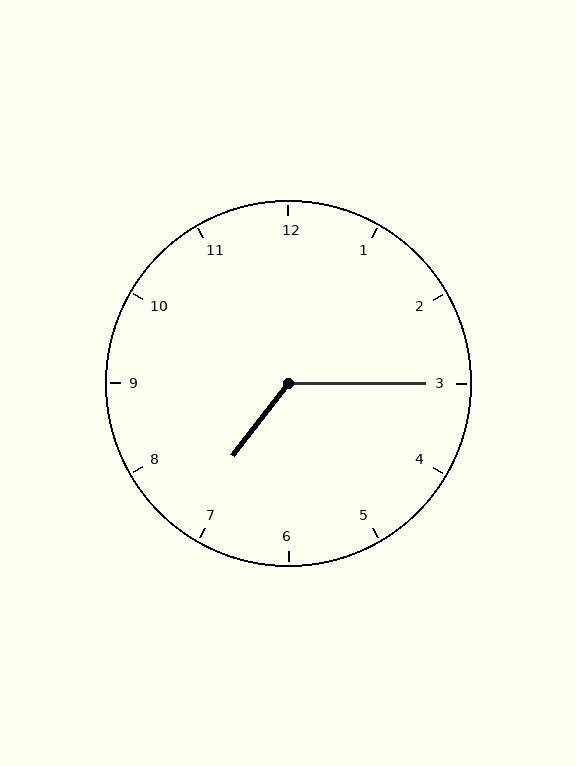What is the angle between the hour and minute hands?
Approximately 128 degrees.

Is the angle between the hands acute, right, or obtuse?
It is obtuse.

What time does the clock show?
7:15.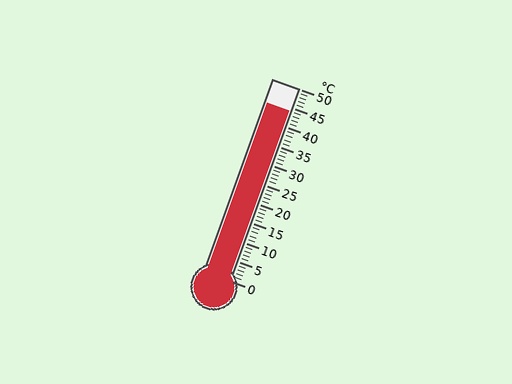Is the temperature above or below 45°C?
The temperature is below 45°C.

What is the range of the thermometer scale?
The thermometer scale ranges from 0°C to 50°C.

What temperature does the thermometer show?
The thermometer shows approximately 44°C.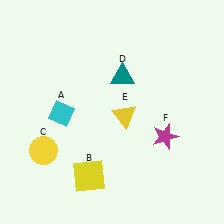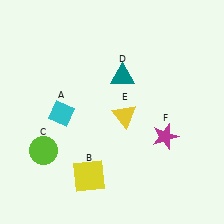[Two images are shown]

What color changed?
The circle (C) changed from yellow in Image 1 to lime in Image 2.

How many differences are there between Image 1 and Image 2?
There is 1 difference between the two images.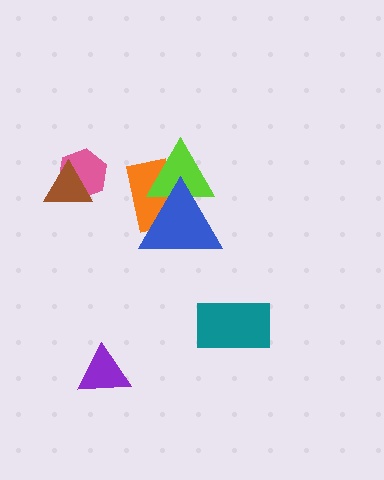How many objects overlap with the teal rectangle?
0 objects overlap with the teal rectangle.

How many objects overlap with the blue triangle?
2 objects overlap with the blue triangle.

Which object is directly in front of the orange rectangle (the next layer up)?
The lime triangle is directly in front of the orange rectangle.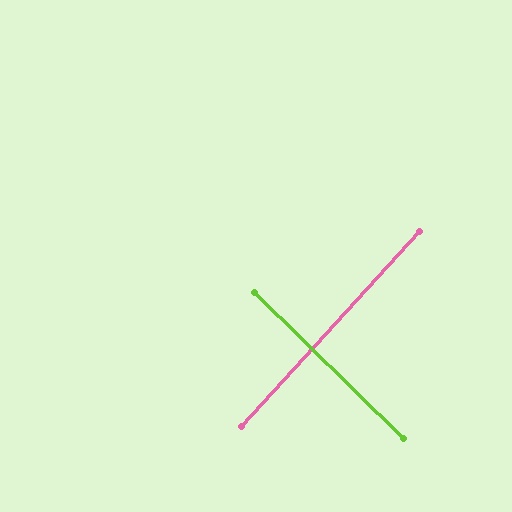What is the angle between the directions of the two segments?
Approximately 88 degrees.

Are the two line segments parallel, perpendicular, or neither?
Perpendicular — they meet at approximately 88°.